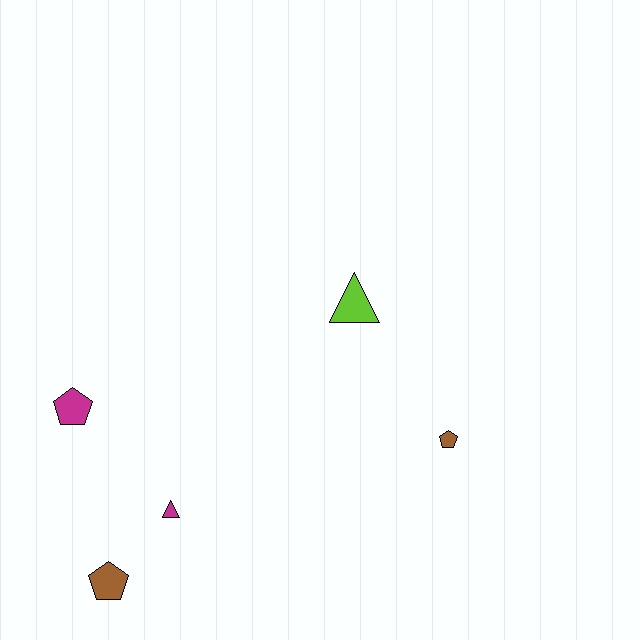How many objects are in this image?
There are 5 objects.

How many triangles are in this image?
There are 2 triangles.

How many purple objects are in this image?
There are no purple objects.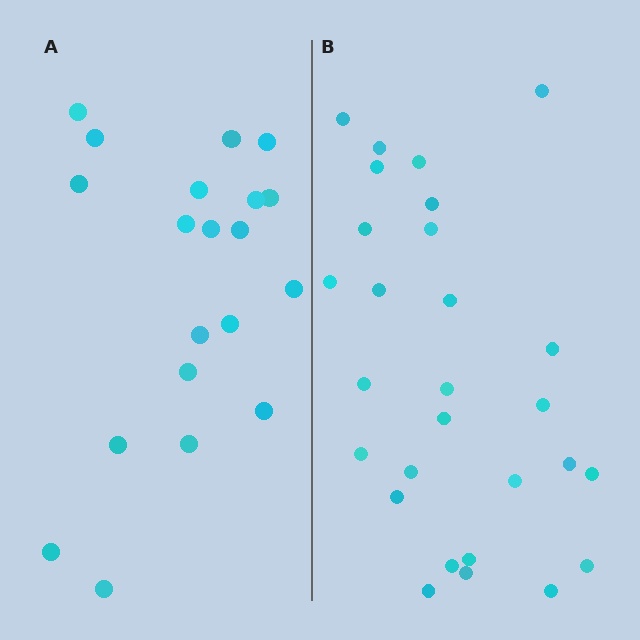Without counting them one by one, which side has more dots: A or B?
Region B (the right region) has more dots.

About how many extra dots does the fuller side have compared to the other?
Region B has roughly 8 or so more dots than region A.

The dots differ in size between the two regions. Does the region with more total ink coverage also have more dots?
No. Region A has more total ink coverage because its dots are larger, but region B actually contains more individual dots. Total area can be misleading — the number of items is what matters here.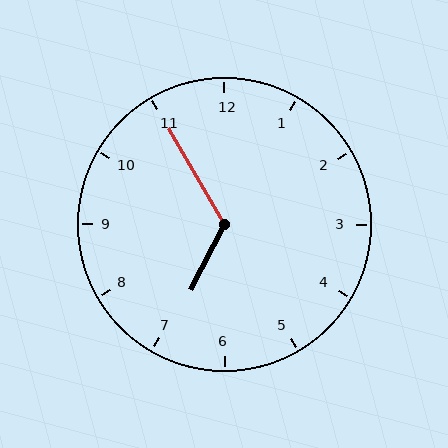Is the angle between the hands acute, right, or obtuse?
It is obtuse.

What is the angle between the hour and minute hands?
Approximately 122 degrees.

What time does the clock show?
6:55.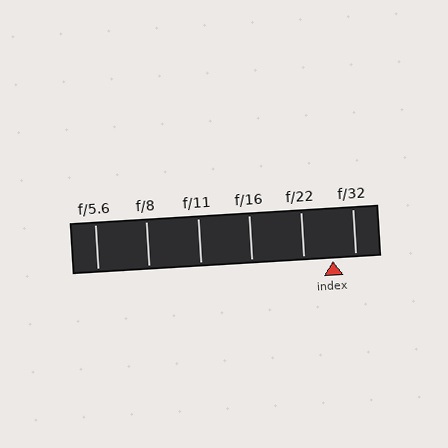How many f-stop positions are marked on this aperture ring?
There are 6 f-stop positions marked.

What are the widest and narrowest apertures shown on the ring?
The widest aperture shown is f/5.6 and the narrowest is f/32.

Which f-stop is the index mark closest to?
The index mark is closest to f/32.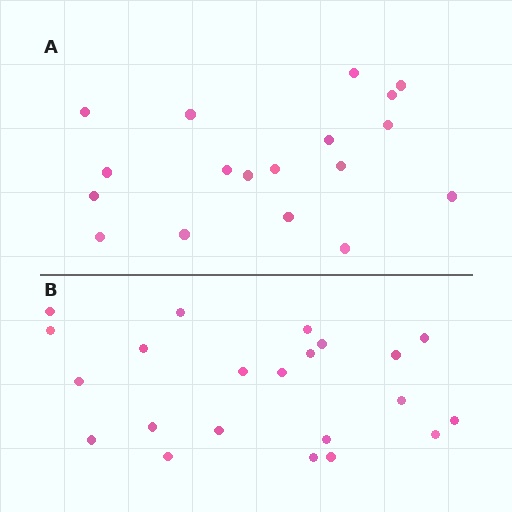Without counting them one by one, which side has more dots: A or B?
Region B (the bottom region) has more dots.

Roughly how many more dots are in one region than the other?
Region B has about 4 more dots than region A.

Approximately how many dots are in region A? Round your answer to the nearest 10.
About 20 dots. (The exact count is 18, which rounds to 20.)